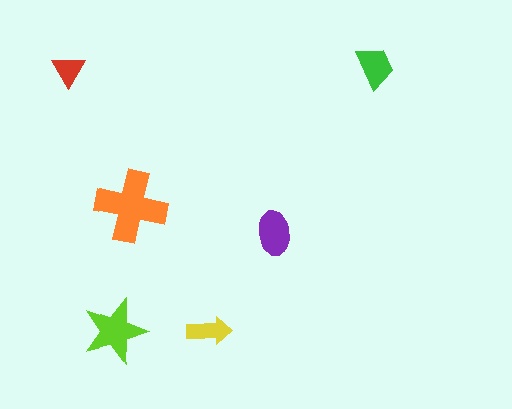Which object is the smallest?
The red triangle.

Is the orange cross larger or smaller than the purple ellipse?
Larger.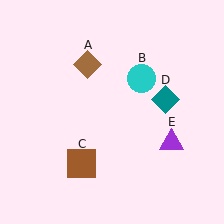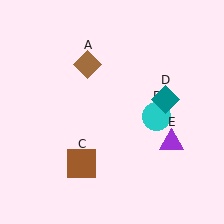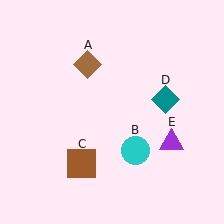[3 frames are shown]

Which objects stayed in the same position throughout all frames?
Brown diamond (object A) and brown square (object C) and teal diamond (object D) and purple triangle (object E) remained stationary.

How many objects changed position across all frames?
1 object changed position: cyan circle (object B).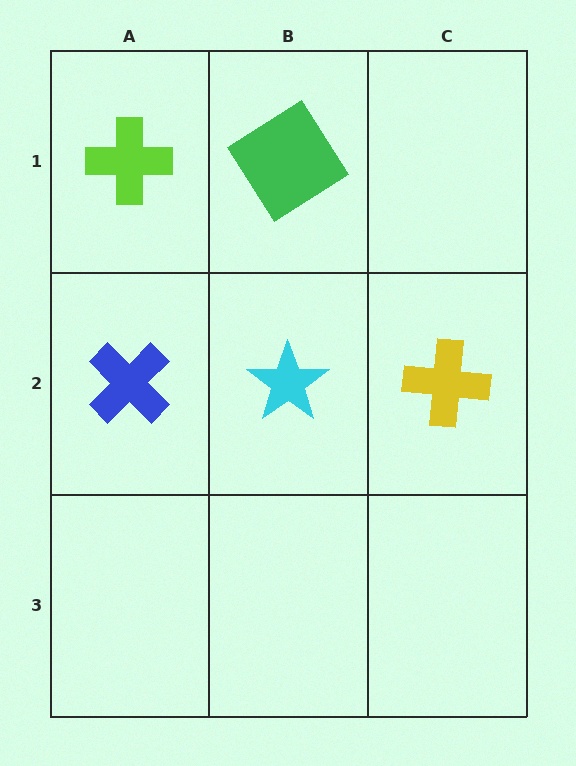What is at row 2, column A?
A blue cross.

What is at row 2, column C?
A yellow cross.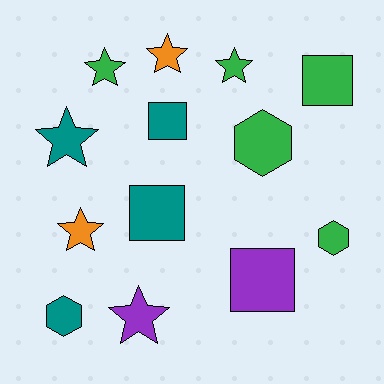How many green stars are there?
There are 2 green stars.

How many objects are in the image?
There are 13 objects.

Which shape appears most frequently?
Star, with 6 objects.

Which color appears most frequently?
Green, with 5 objects.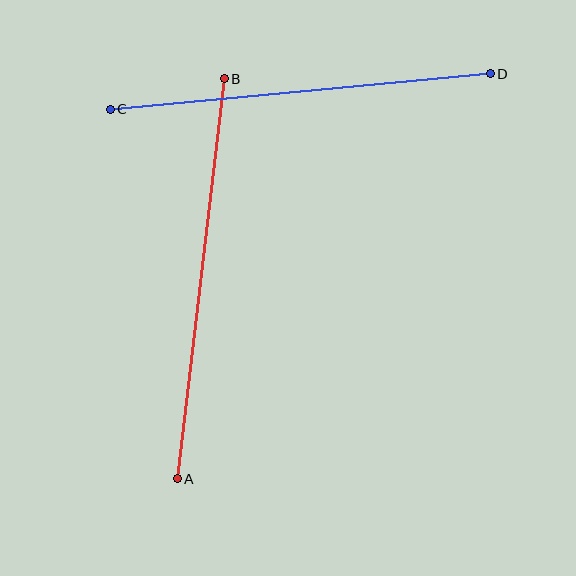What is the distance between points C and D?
The distance is approximately 382 pixels.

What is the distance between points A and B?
The distance is approximately 403 pixels.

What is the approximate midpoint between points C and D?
The midpoint is at approximately (300, 92) pixels.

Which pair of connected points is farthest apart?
Points A and B are farthest apart.